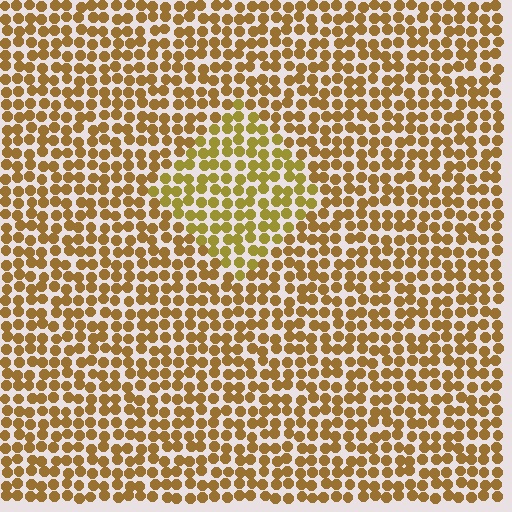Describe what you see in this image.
The image is filled with small brown elements in a uniform arrangement. A diamond-shaped region is visible where the elements are tinted to a slightly different hue, forming a subtle color boundary.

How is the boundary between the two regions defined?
The boundary is defined purely by a slight shift in hue (about 20 degrees). Spacing, size, and orientation are identical on both sides.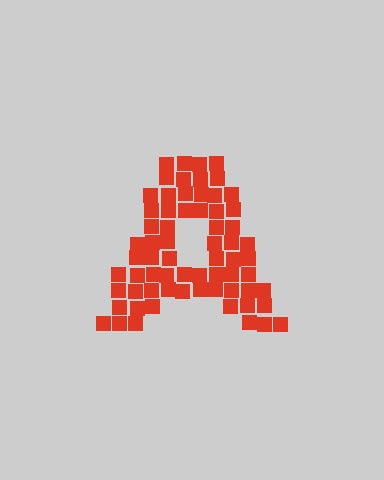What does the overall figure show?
The overall figure shows the letter A.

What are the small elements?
The small elements are squares.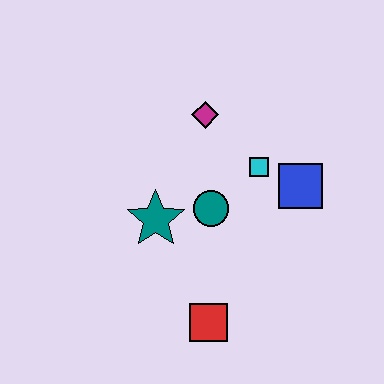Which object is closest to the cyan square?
The blue square is closest to the cyan square.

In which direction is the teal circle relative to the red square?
The teal circle is above the red square.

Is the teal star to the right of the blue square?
No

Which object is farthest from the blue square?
The red square is farthest from the blue square.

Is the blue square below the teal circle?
No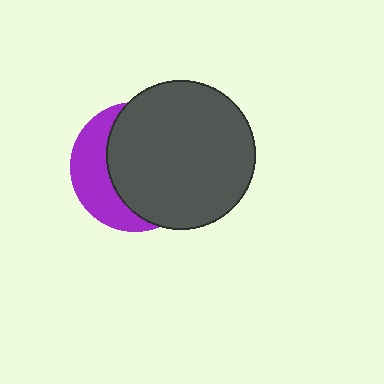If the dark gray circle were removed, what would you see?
You would see the complete purple circle.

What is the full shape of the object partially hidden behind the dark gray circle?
The partially hidden object is a purple circle.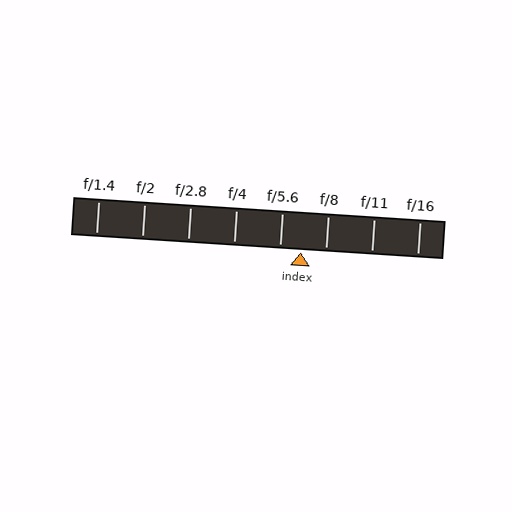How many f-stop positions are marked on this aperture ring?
There are 8 f-stop positions marked.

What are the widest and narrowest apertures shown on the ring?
The widest aperture shown is f/1.4 and the narrowest is f/16.